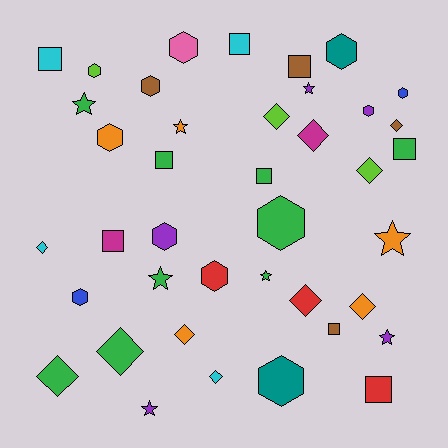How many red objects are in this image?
There are 3 red objects.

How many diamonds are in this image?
There are 11 diamonds.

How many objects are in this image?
There are 40 objects.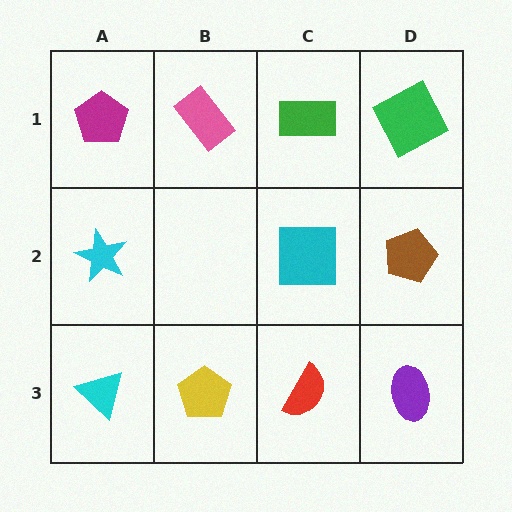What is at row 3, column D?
A purple ellipse.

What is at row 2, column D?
A brown pentagon.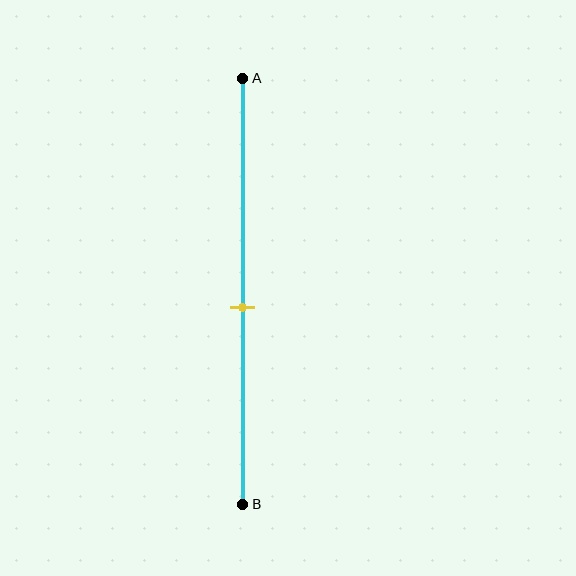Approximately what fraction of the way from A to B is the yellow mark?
The yellow mark is approximately 55% of the way from A to B.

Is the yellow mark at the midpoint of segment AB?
No, the mark is at about 55% from A, not at the 50% midpoint.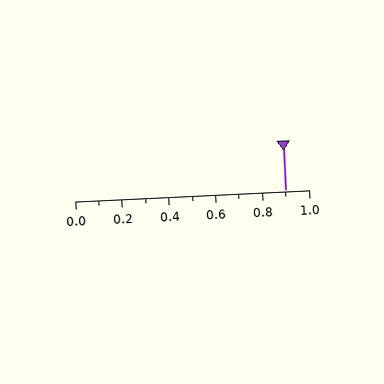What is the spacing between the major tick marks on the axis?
The major ticks are spaced 0.2 apart.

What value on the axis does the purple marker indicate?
The marker indicates approximately 0.9.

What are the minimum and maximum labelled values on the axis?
The axis runs from 0.0 to 1.0.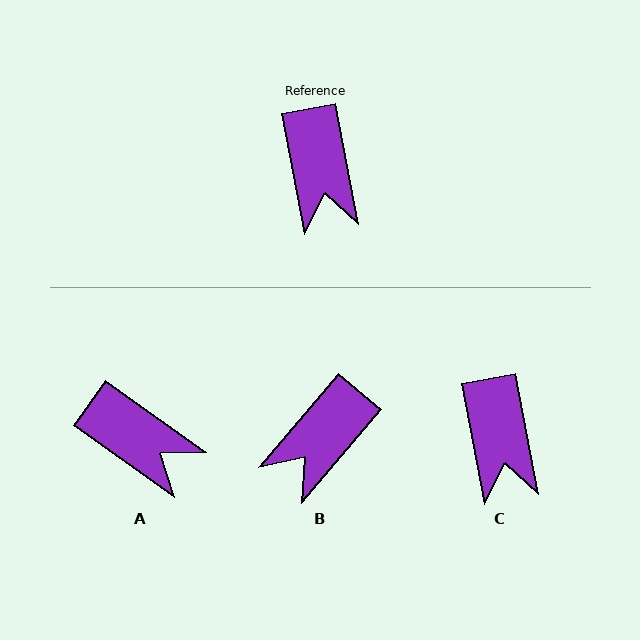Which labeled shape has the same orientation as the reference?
C.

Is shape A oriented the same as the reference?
No, it is off by about 44 degrees.